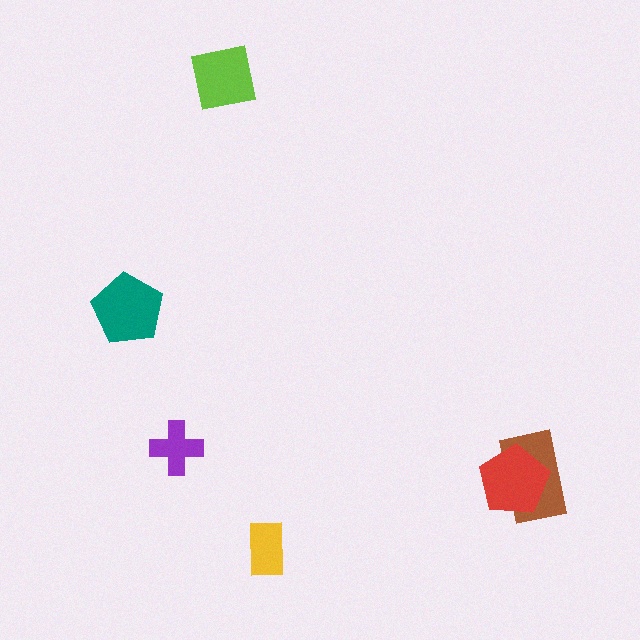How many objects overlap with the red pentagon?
1 object overlaps with the red pentagon.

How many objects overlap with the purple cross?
0 objects overlap with the purple cross.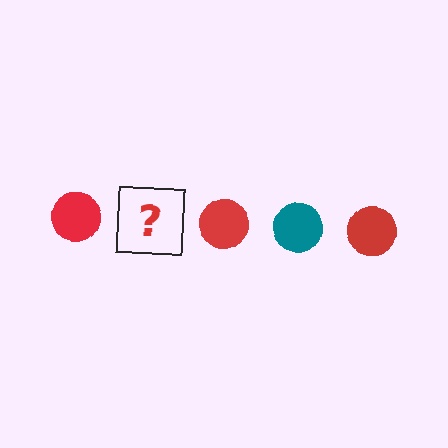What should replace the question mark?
The question mark should be replaced with a teal circle.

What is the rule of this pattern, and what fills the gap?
The rule is that the pattern cycles through red, teal circles. The gap should be filled with a teal circle.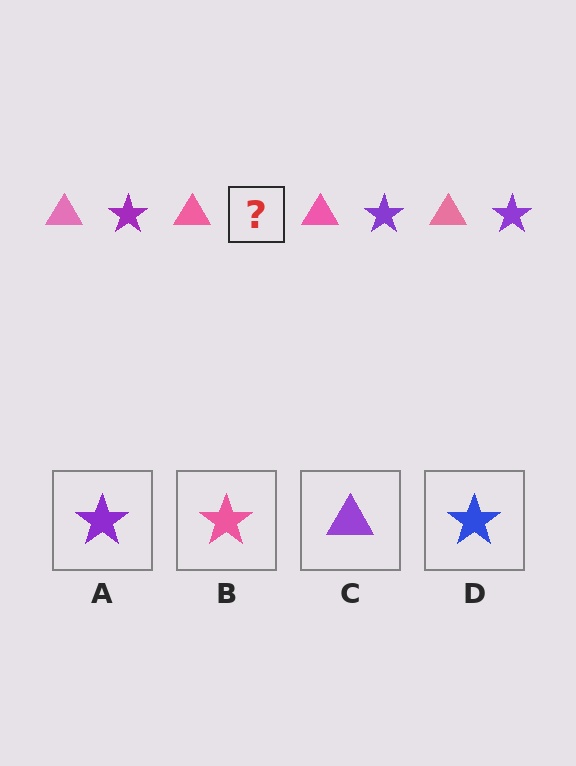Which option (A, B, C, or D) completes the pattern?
A.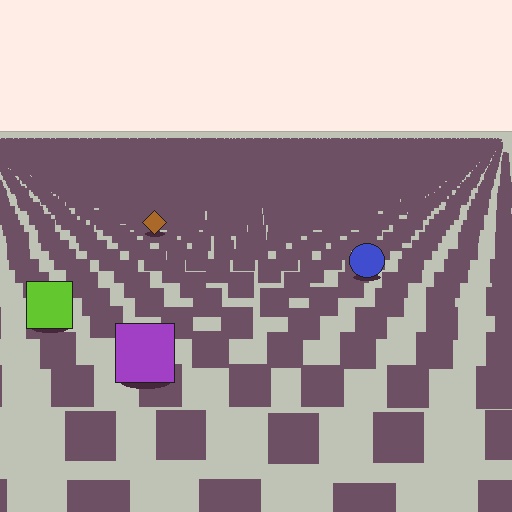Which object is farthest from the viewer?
The brown diamond is farthest from the viewer. It appears smaller and the ground texture around it is denser.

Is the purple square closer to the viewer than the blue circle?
Yes. The purple square is closer — you can tell from the texture gradient: the ground texture is coarser near it.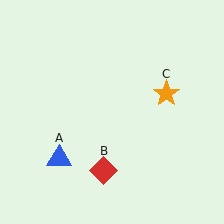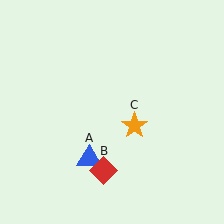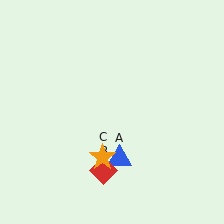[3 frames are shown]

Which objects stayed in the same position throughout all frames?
Red diamond (object B) remained stationary.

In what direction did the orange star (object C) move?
The orange star (object C) moved down and to the left.